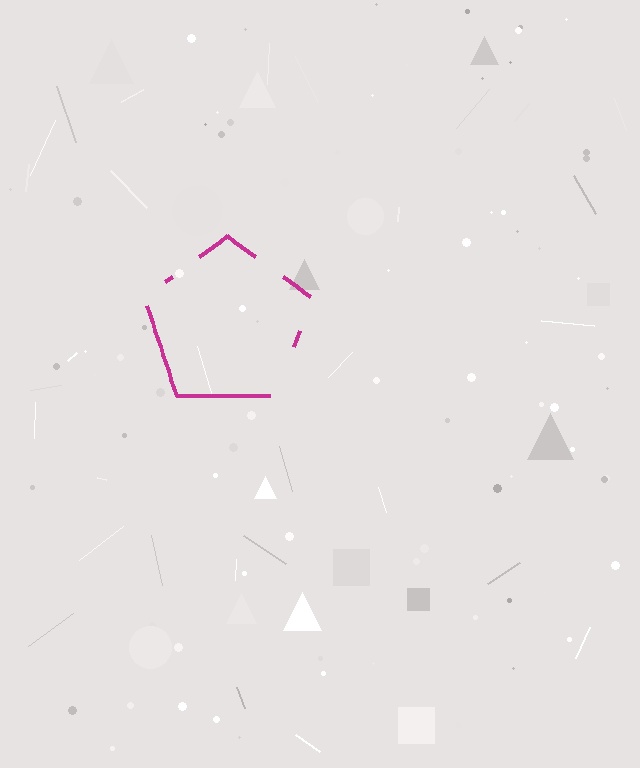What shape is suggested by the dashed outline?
The dashed outline suggests a pentagon.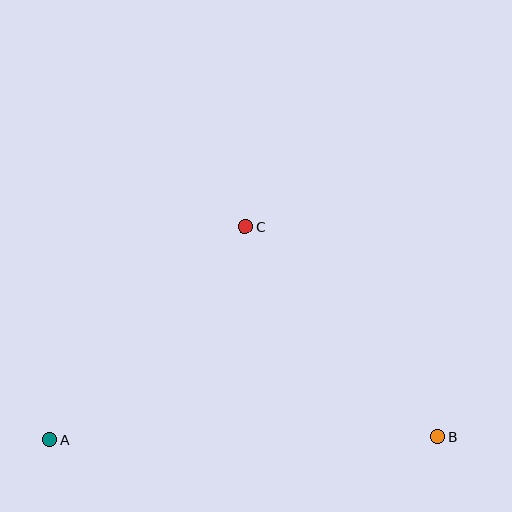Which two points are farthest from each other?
Points A and B are farthest from each other.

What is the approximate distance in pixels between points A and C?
The distance between A and C is approximately 289 pixels.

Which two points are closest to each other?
Points B and C are closest to each other.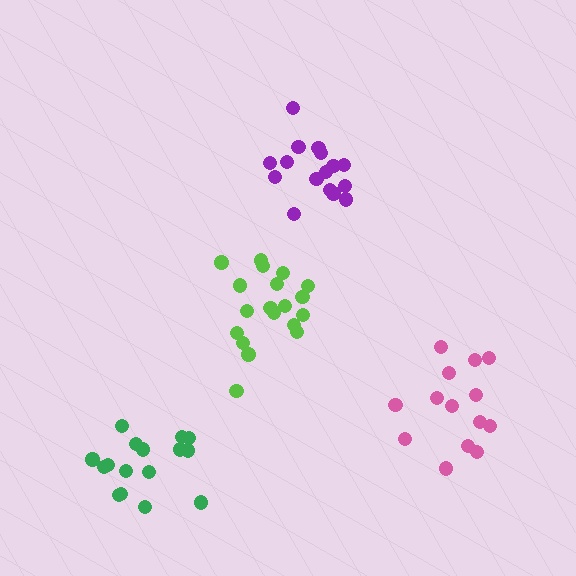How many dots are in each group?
Group 1: 14 dots, Group 2: 19 dots, Group 3: 16 dots, Group 4: 16 dots (65 total).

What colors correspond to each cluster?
The clusters are colored: pink, lime, green, purple.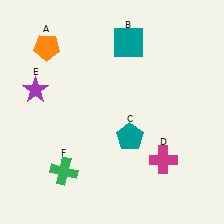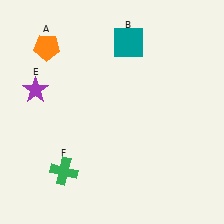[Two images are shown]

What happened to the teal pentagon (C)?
The teal pentagon (C) was removed in Image 2. It was in the bottom-right area of Image 1.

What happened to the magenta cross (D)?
The magenta cross (D) was removed in Image 2. It was in the bottom-right area of Image 1.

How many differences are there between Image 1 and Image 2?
There are 2 differences between the two images.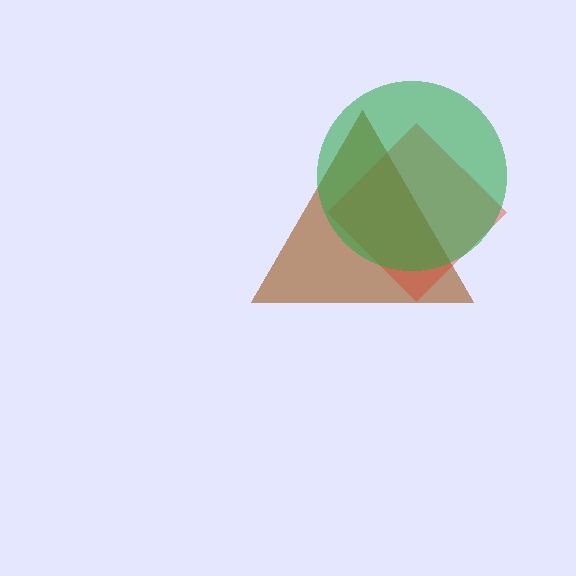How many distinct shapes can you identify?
There are 3 distinct shapes: a brown triangle, a red diamond, a green circle.